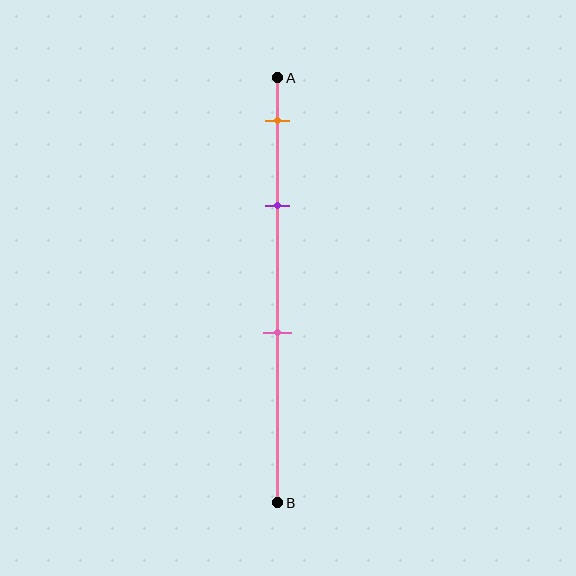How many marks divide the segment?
There are 3 marks dividing the segment.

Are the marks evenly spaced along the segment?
No, the marks are not evenly spaced.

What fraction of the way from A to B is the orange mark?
The orange mark is approximately 10% (0.1) of the way from A to B.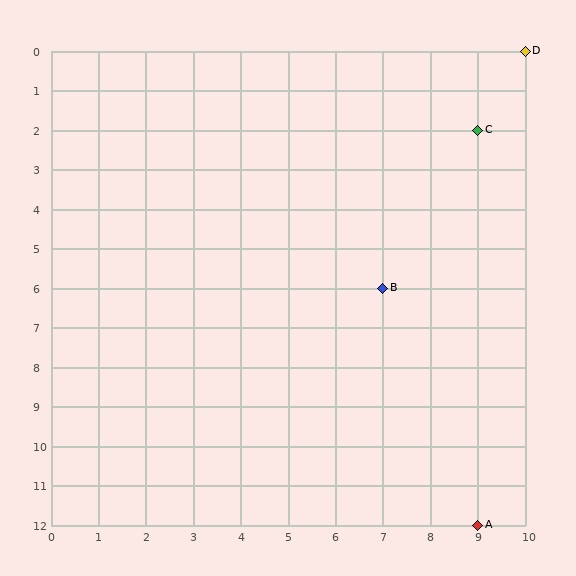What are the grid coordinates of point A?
Point A is at grid coordinates (9, 12).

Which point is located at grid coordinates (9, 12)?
Point A is at (9, 12).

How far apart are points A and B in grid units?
Points A and B are 2 columns and 6 rows apart (about 6.3 grid units diagonally).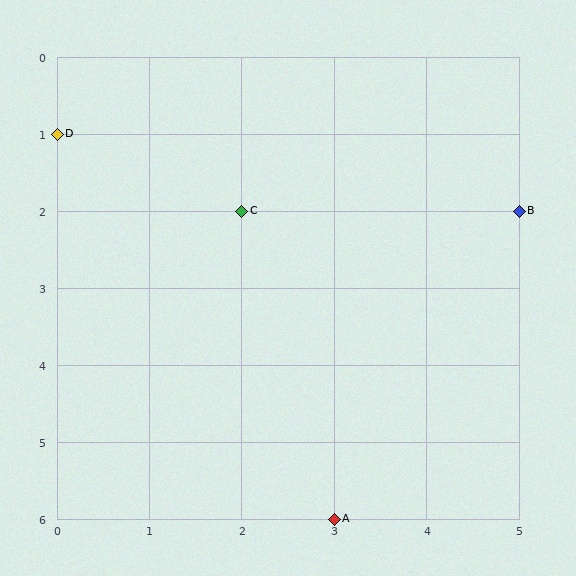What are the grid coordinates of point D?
Point D is at grid coordinates (0, 1).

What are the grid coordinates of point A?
Point A is at grid coordinates (3, 6).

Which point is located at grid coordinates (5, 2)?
Point B is at (5, 2).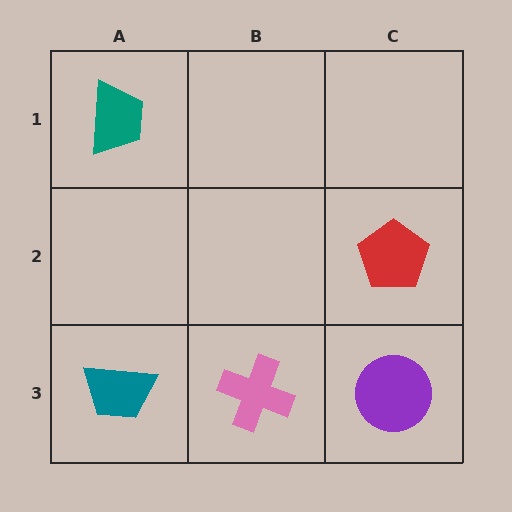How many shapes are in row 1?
1 shape.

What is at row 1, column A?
A teal trapezoid.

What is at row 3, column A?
A teal trapezoid.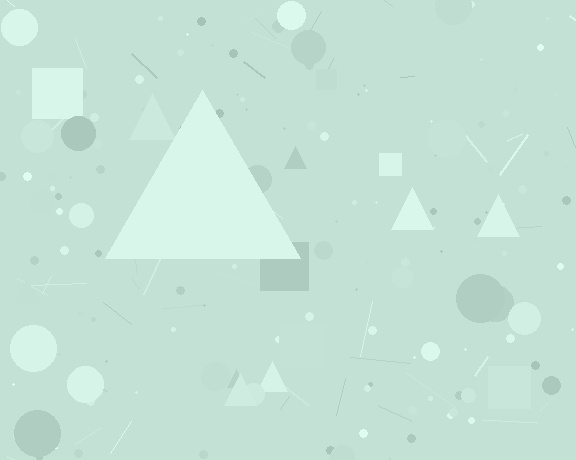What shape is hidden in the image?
A triangle is hidden in the image.